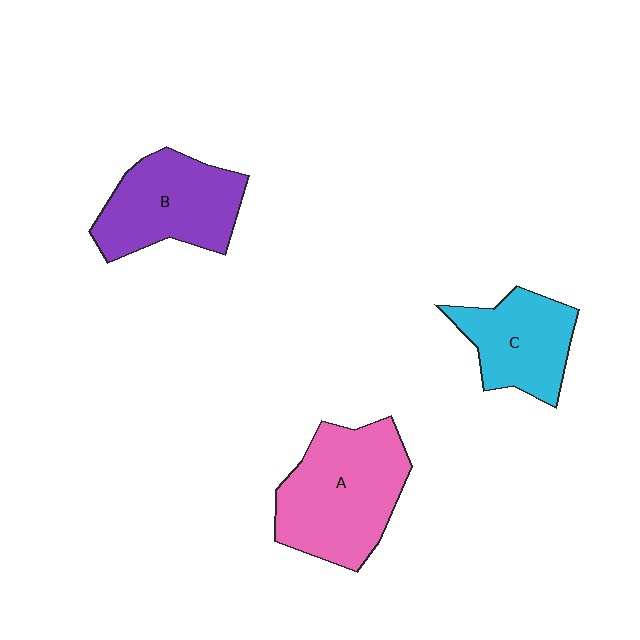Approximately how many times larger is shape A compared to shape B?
Approximately 1.2 times.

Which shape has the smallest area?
Shape C (cyan).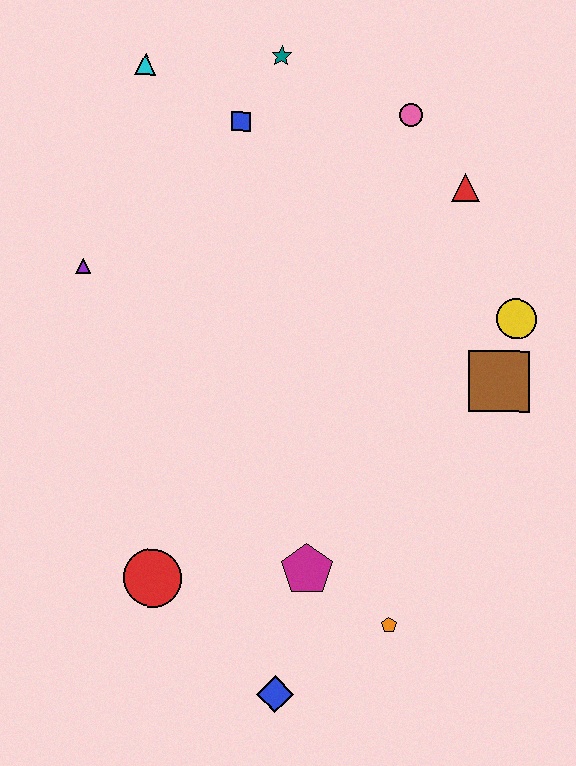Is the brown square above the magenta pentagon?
Yes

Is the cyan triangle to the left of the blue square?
Yes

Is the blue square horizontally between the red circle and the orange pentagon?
Yes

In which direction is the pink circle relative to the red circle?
The pink circle is above the red circle.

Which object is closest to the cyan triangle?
The blue square is closest to the cyan triangle.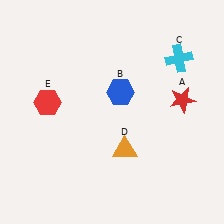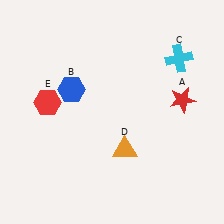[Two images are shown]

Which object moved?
The blue hexagon (B) moved left.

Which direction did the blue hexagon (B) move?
The blue hexagon (B) moved left.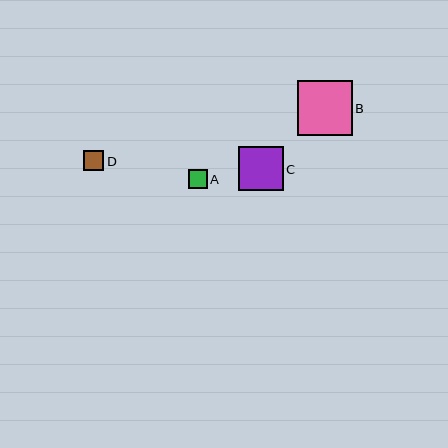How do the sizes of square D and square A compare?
Square D and square A are approximately the same size.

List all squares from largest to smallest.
From largest to smallest: B, C, D, A.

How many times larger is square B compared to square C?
Square B is approximately 1.2 times the size of square C.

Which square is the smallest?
Square A is the smallest with a size of approximately 18 pixels.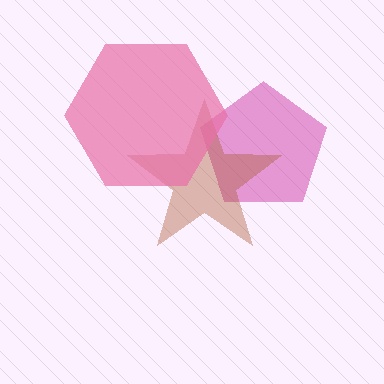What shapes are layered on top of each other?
The layered shapes are: a magenta pentagon, a brown star, a pink hexagon.